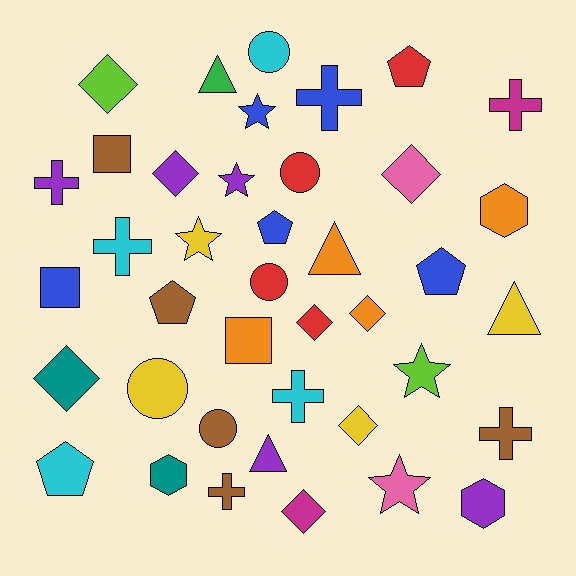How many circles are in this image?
There are 5 circles.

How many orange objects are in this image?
There are 4 orange objects.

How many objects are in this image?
There are 40 objects.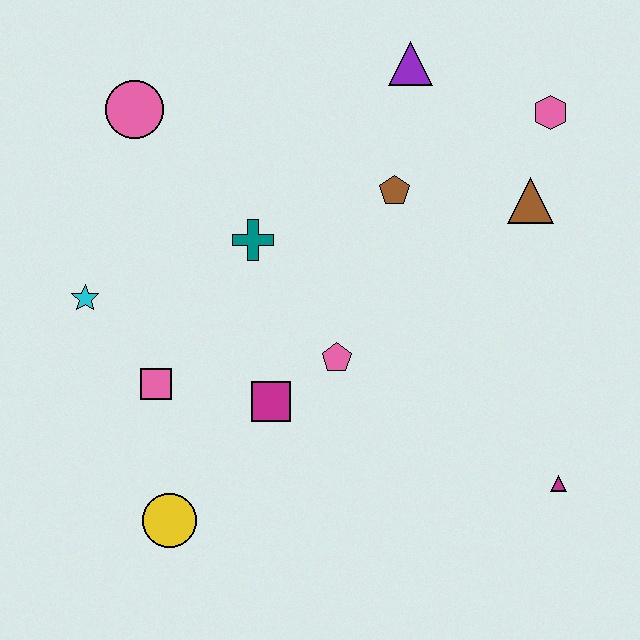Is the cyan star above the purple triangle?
No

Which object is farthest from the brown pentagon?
The yellow circle is farthest from the brown pentagon.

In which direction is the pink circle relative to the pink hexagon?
The pink circle is to the left of the pink hexagon.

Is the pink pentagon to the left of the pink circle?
No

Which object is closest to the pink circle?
The teal cross is closest to the pink circle.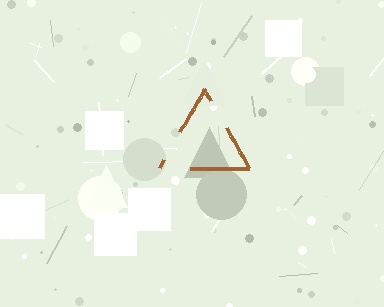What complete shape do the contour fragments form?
The contour fragments form a triangle.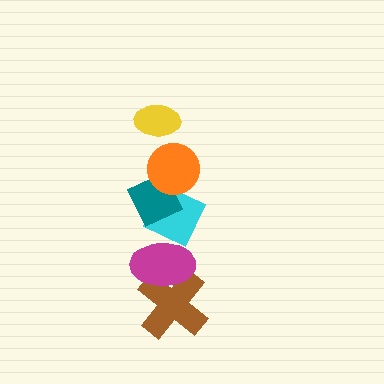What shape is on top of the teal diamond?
The orange circle is on top of the teal diamond.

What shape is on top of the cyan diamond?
The teal diamond is on top of the cyan diamond.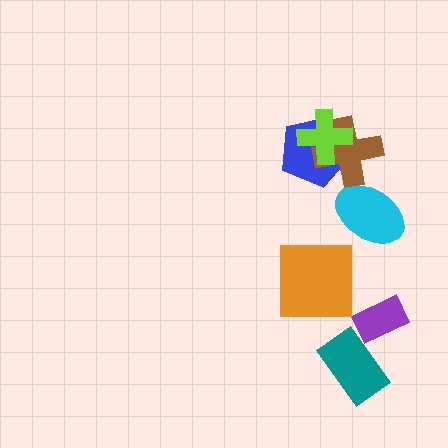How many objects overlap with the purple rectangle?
0 objects overlap with the purple rectangle.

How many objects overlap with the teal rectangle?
0 objects overlap with the teal rectangle.